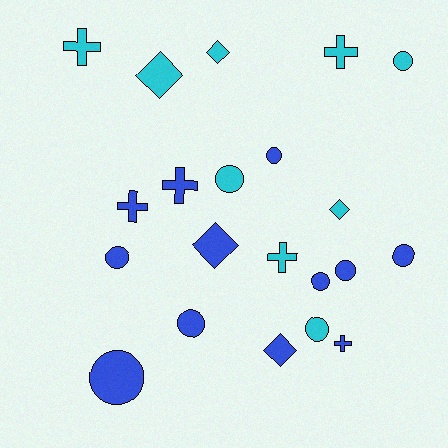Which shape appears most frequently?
Circle, with 10 objects.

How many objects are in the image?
There are 21 objects.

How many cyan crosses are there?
There are 3 cyan crosses.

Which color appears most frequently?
Blue, with 12 objects.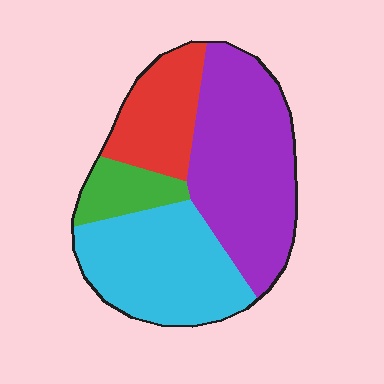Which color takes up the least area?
Green, at roughly 10%.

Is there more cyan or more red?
Cyan.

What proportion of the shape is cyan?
Cyan takes up about one third (1/3) of the shape.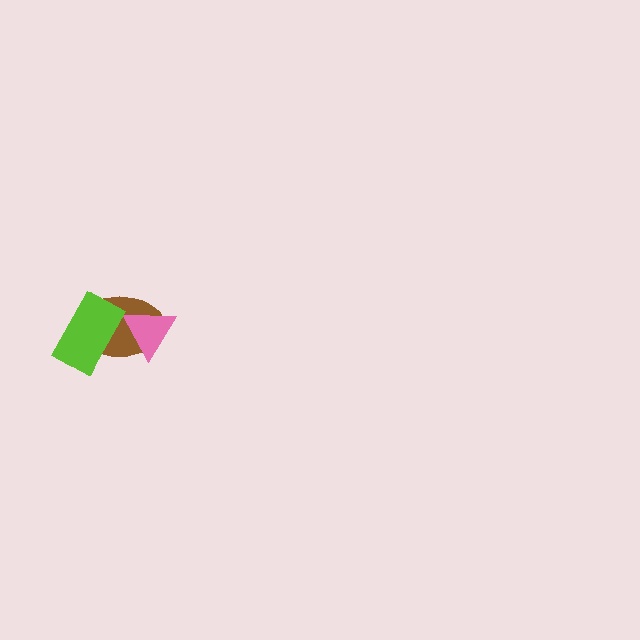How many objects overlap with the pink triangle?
2 objects overlap with the pink triangle.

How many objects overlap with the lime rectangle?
2 objects overlap with the lime rectangle.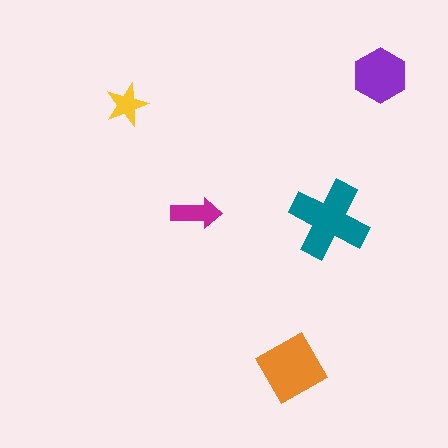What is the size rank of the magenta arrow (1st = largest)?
4th.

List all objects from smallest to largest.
The yellow star, the magenta arrow, the purple hexagon, the orange square, the teal cross.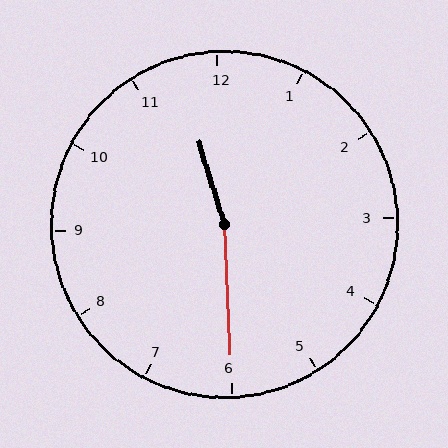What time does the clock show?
11:30.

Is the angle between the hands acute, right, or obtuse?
It is obtuse.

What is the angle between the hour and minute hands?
Approximately 165 degrees.